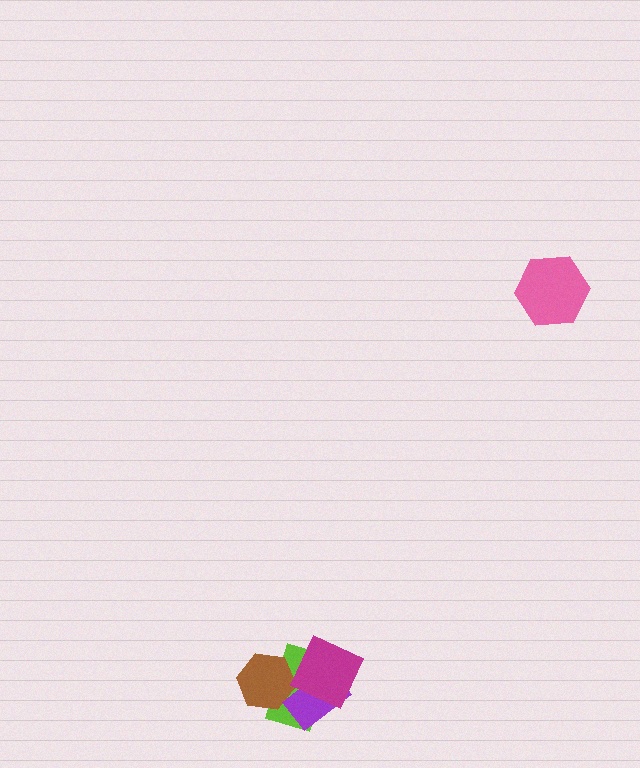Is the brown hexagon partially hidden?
Yes, it is partially covered by another shape.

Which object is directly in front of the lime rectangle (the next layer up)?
The brown hexagon is directly in front of the lime rectangle.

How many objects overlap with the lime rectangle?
3 objects overlap with the lime rectangle.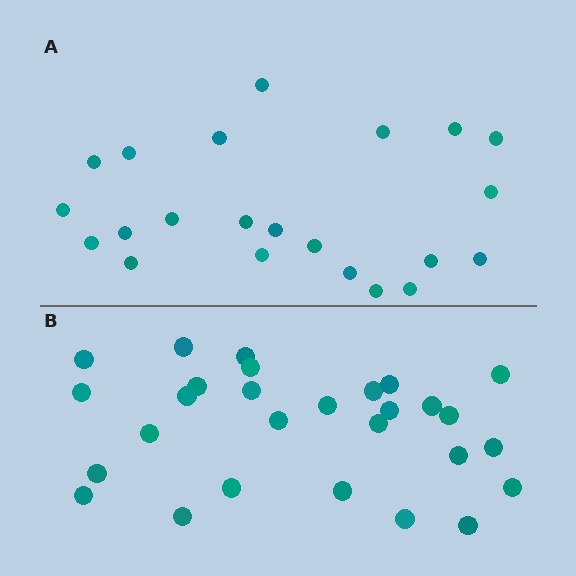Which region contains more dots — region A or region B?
Region B (the bottom region) has more dots.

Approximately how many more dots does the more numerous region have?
Region B has about 6 more dots than region A.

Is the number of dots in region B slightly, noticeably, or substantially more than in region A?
Region B has noticeably more, but not dramatically so. The ratio is roughly 1.3 to 1.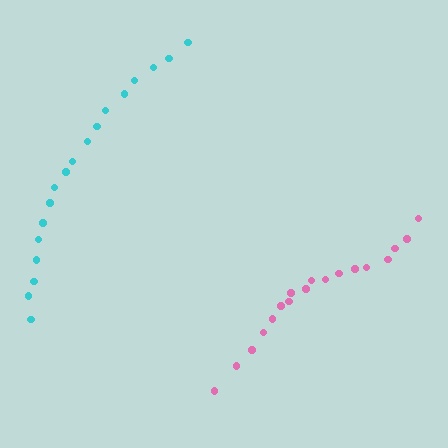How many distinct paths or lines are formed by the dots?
There are 2 distinct paths.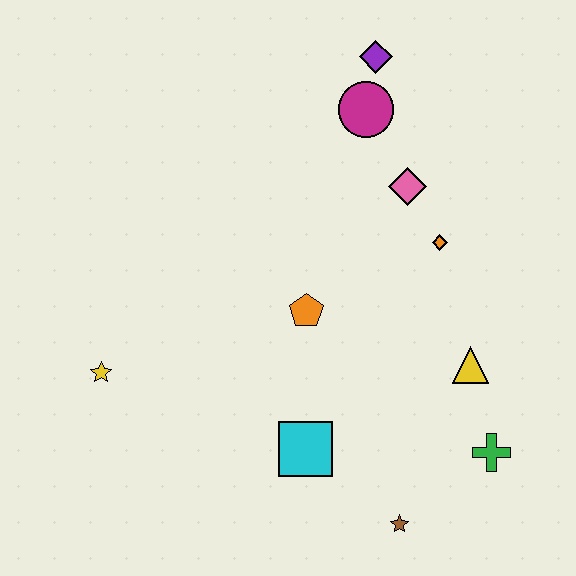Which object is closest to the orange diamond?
The pink diamond is closest to the orange diamond.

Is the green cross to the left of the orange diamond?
No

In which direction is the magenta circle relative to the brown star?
The magenta circle is above the brown star.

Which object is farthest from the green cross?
The purple diamond is farthest from the green cross.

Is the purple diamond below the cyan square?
No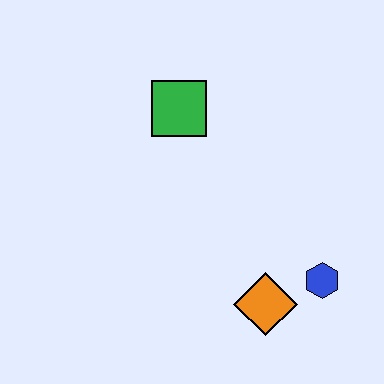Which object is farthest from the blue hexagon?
The green square is farthest from the blue hexagon.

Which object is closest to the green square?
The orange diamond is closest to the green square.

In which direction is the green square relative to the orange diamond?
The green square is above the orange diamond.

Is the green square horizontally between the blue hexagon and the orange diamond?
No